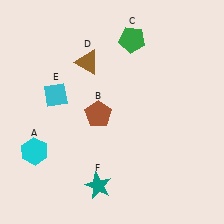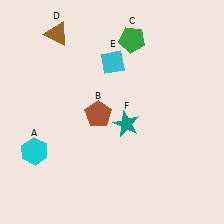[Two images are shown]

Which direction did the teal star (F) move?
The teal star (F) moved up.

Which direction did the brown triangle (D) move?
The brown triangle (D) moved left.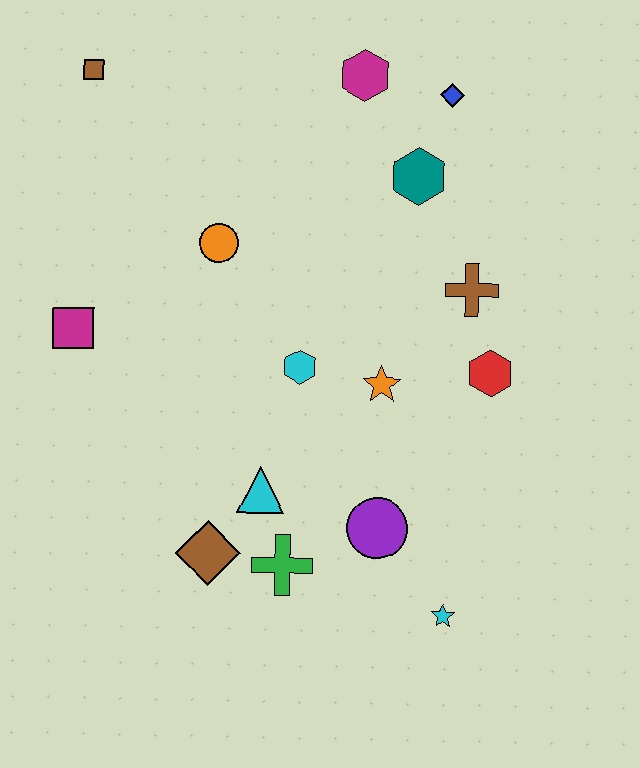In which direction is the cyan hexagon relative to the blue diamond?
The cyan hexagon is below the blue diamond.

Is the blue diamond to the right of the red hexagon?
No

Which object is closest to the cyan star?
The purple circle is closest to the cyan star.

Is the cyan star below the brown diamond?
Yes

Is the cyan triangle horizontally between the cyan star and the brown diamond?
Yes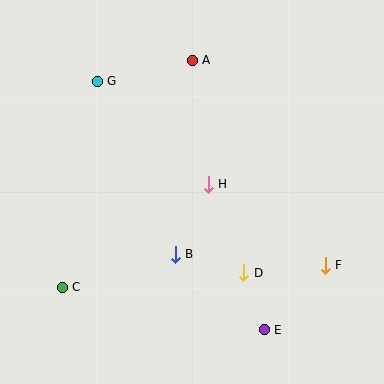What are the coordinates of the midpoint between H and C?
The midpoint between H and C is at (135, 236).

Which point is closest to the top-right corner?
Point A is closest to the top-right corner.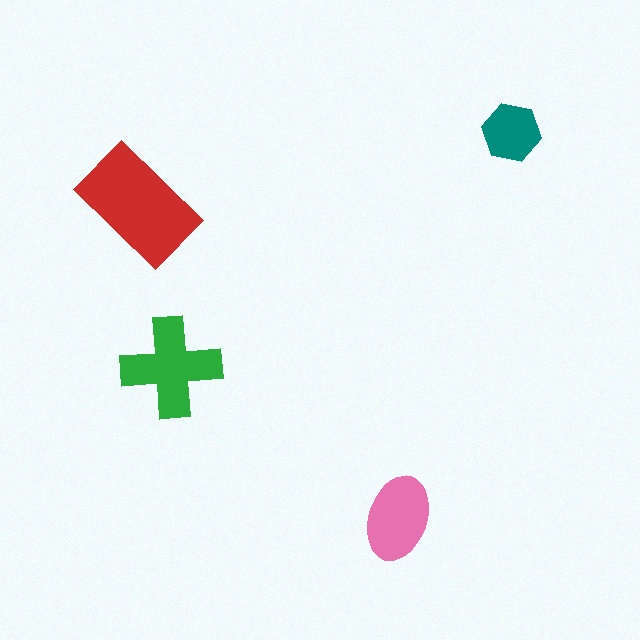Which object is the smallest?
The teal hexagon.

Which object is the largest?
The red rectangle.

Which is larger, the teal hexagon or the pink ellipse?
The pink ellipse.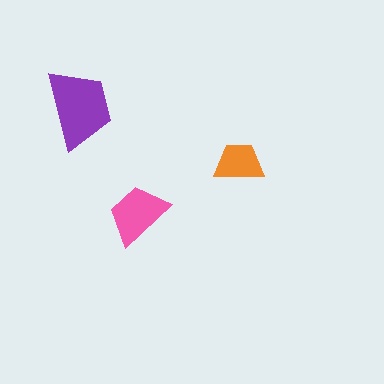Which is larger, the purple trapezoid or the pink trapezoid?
The purple one.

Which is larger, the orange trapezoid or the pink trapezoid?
The pink one.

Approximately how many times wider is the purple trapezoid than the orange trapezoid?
About 1.5 times wider.